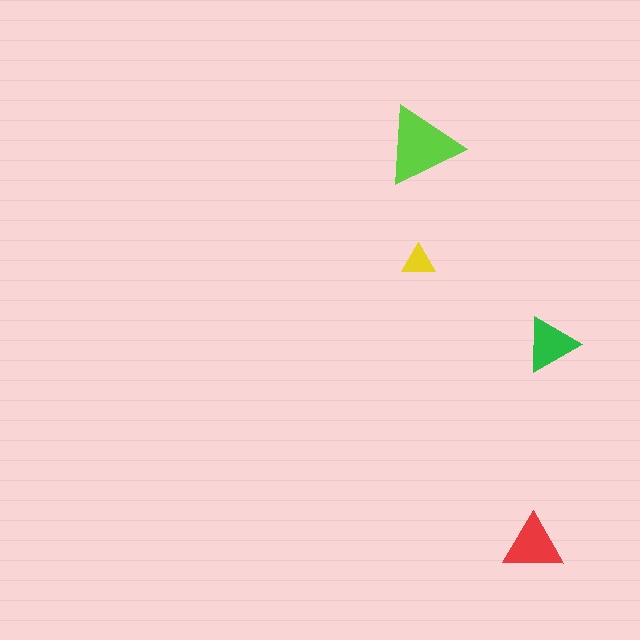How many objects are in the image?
There are 4 objects in the image.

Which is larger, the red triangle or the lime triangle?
The lime one.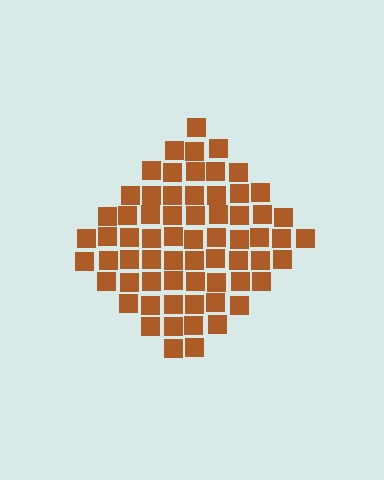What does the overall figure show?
The overall figure shows a diamond.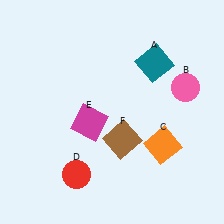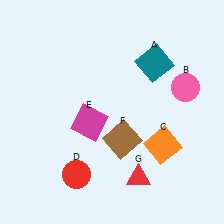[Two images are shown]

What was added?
A red triangle (G) was added in Image 2.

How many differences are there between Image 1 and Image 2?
There is 1 difference between the two images.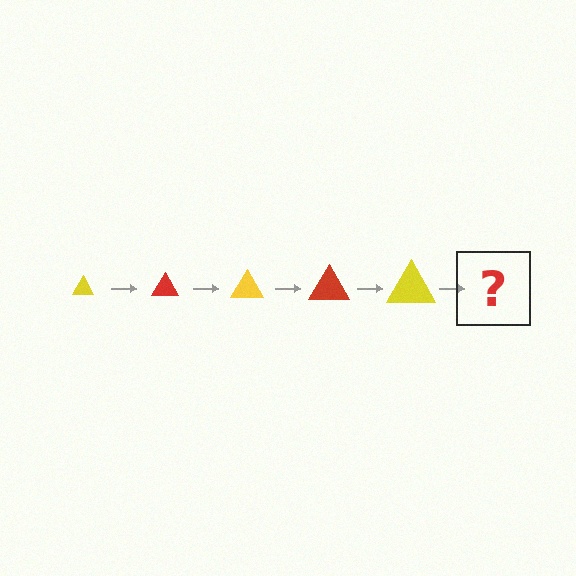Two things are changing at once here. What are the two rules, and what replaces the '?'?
The two rules are that the triangle grows larger each step and the color cycles through yellow and red. The '?' should be a red triangle, larger than the previous one.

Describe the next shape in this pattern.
It should be a red triangle, larger than the previous one.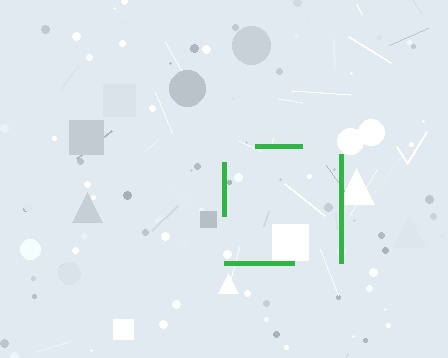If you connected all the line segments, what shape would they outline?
They would outline a square.